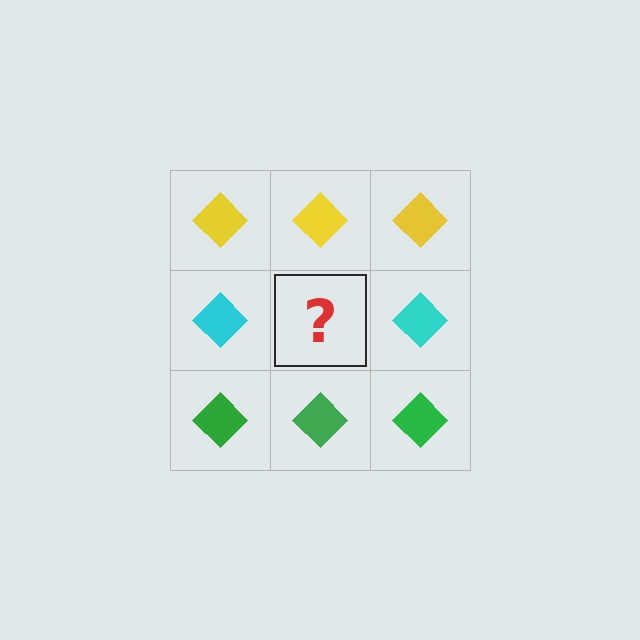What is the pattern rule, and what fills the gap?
The rule is that each row has a consistent color. The gap should be filled with a cyan diamond.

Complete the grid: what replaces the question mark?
The question mark should be replaced with a cyan diamond.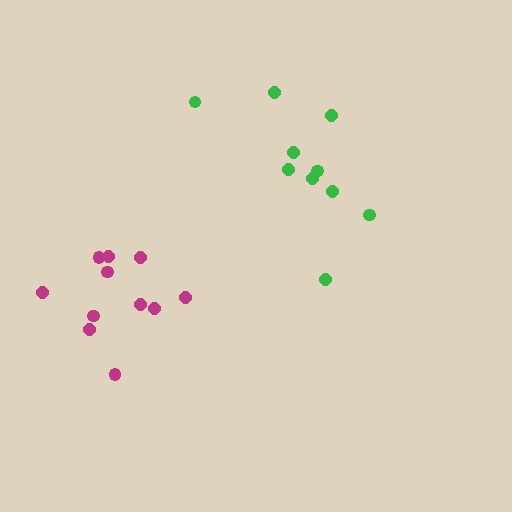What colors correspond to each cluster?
The clusters are colored: magenta, green.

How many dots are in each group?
Group 1: 11 dots, Group 2: 10 dots (21 total).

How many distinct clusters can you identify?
There are 2 distinct clusters.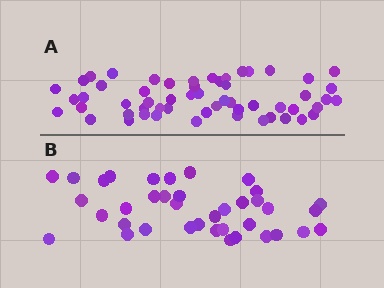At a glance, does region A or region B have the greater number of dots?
Region A (the top region) has more dots.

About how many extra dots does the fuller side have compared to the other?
Region A has approximately 20 more dots than region B.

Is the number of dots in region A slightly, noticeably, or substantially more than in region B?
Region A has substantially more. The ratio is roughly 1.5 to 1.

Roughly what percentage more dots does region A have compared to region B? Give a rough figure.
About 45% more.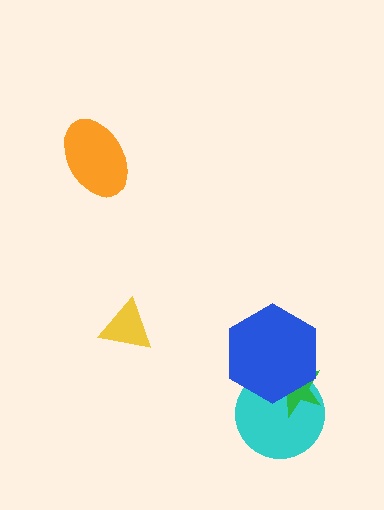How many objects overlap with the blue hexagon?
2 objects overlap with the blue hexagon.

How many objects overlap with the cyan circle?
2 objects overlap with the cyan circle.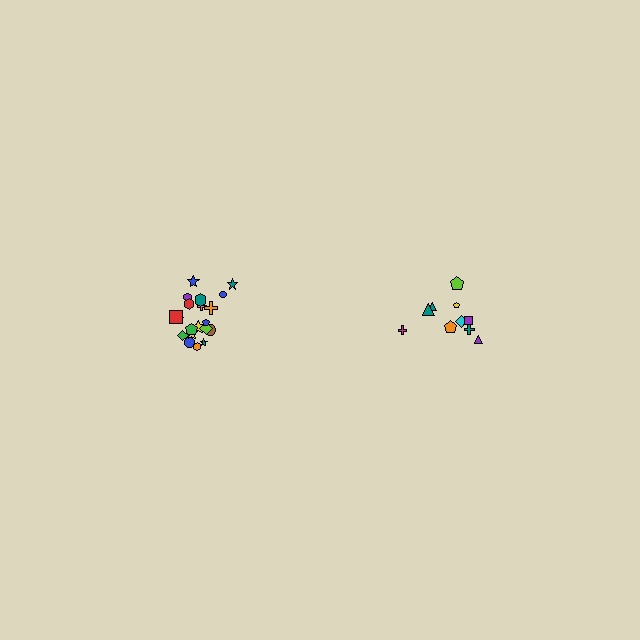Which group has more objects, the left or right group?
The left group.